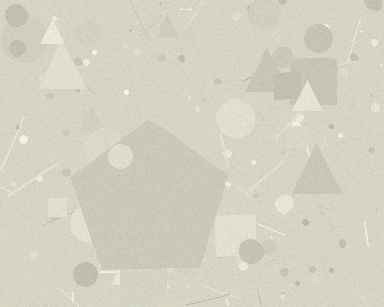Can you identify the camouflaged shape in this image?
The camouflaged shape is a pentagon.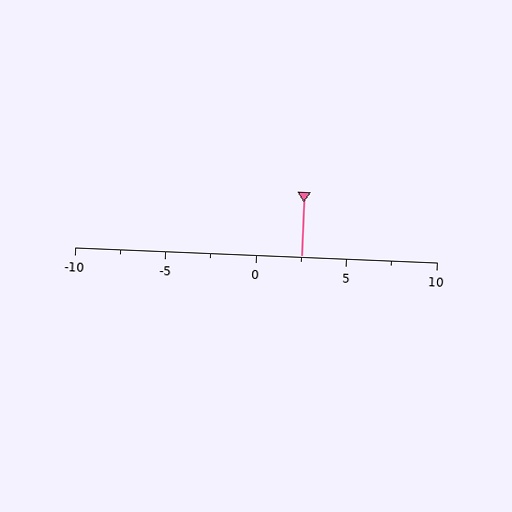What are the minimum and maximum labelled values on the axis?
The axis runs from -10 to 10.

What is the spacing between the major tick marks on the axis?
The major ticks are spaced 5 apart.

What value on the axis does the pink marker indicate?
The marker indicates approximately 2.5.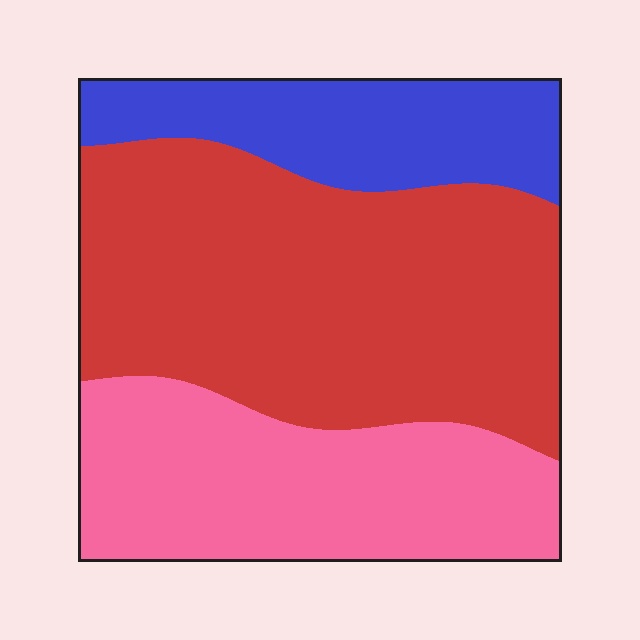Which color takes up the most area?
Red, at roughly 50%.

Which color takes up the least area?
Blue, at roughly 20%.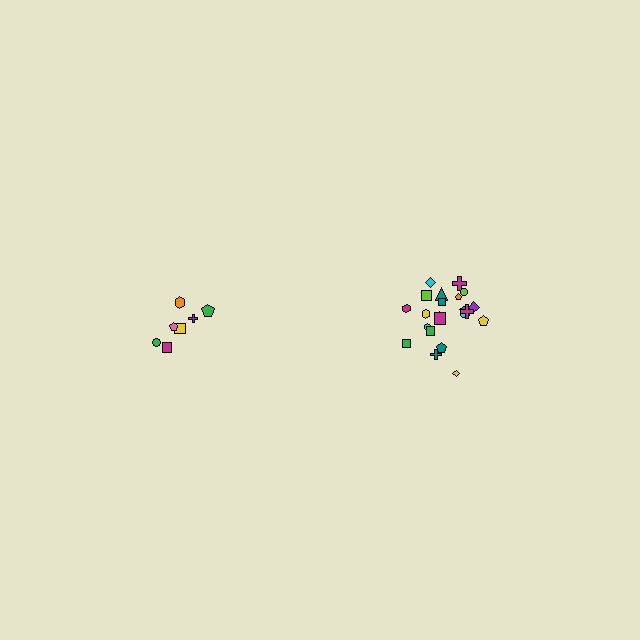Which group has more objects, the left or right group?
The right group.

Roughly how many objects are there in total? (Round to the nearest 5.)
Roughly 30 objects in total.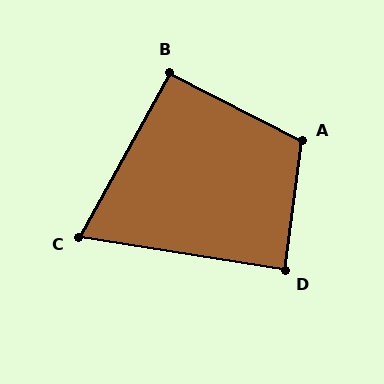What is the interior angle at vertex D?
Approximately 88 degrees (approximately right).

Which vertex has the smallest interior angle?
C, at approximately 70 degrees.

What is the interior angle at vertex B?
Approximately 92 degrees (approximately right).